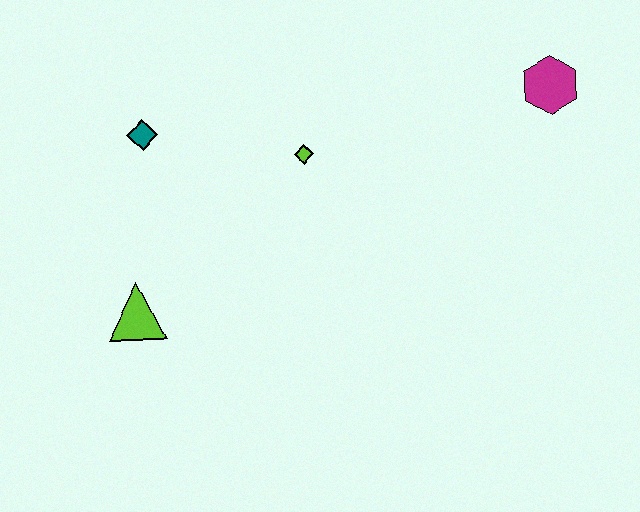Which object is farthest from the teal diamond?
The magenta hexagon is farthest from the teal diamond.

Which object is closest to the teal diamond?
The lime diamond is closest to the teal diamond.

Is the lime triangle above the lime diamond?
No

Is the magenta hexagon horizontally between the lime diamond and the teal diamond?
No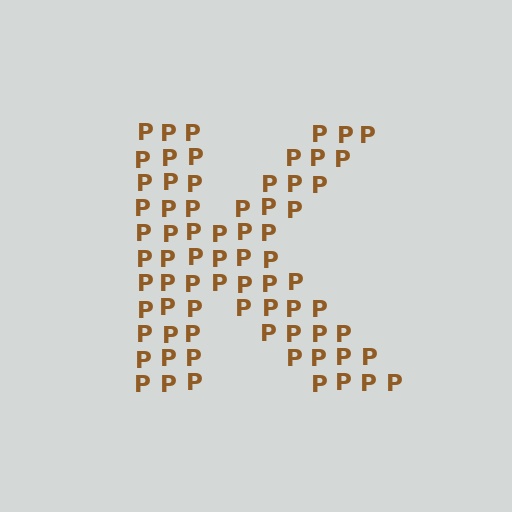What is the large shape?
The large shape is the letter K.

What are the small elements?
The small elements are letter P's.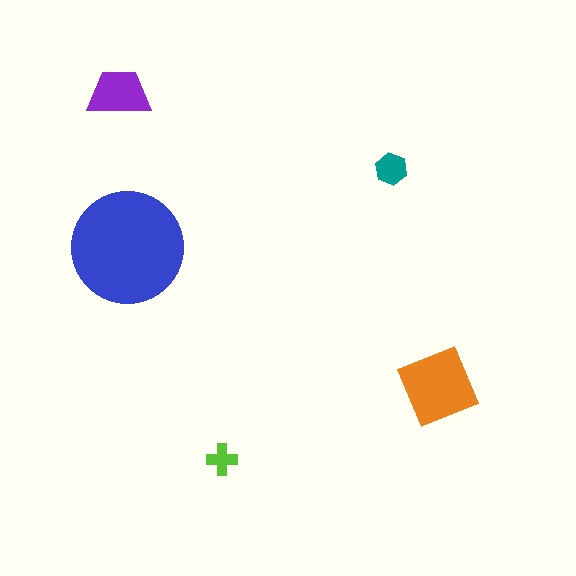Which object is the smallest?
The lime cross.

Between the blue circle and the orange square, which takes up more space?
The blue circle.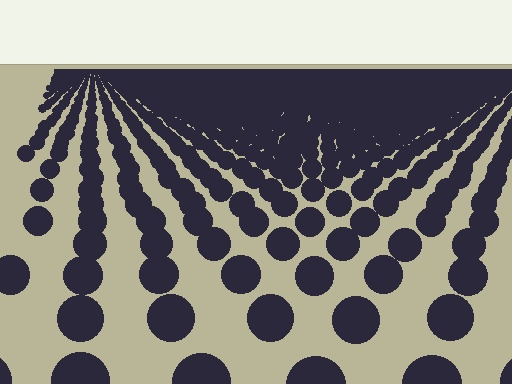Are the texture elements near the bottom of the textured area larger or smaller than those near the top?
Larger. Near the bottom, elements are closer to the viewer and appear at a bigger on-screen size.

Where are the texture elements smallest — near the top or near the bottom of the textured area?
Near the top.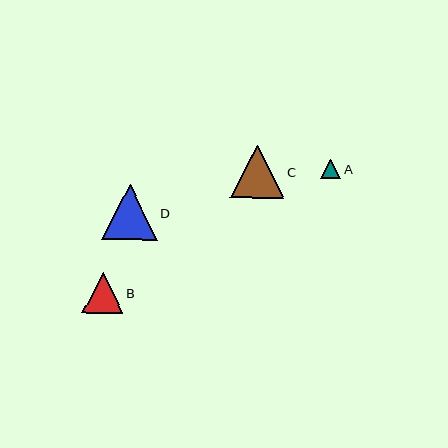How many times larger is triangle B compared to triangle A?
Triangle B is approximately 2.1 times the size of triangle A.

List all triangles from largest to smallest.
From largest to smallest: D, C, B, A.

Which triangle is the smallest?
Triangle A is the smallest with a size of approximately 20 pixels.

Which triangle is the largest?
Triangle D is the largest with a size of approximately 55 pixels.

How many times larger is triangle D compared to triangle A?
Triangle D is approximately 2.8 times the size of triangle A.